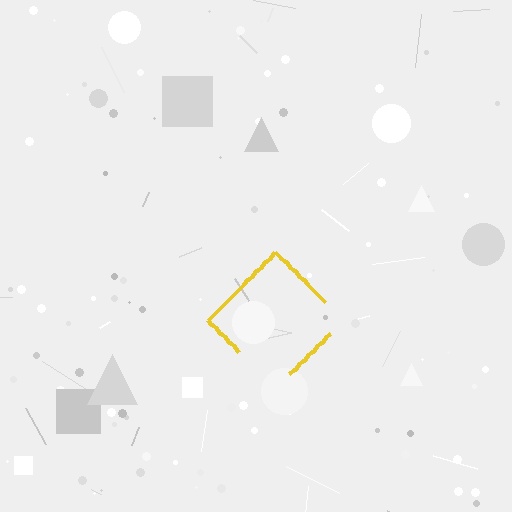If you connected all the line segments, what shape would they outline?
They would outline a diamond.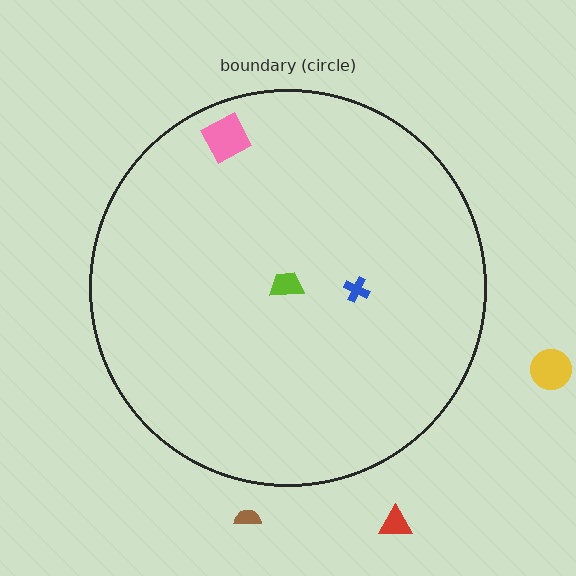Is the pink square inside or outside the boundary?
Inside.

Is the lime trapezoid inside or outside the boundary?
Inside.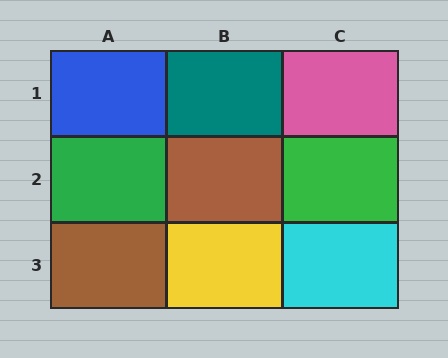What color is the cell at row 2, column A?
Green.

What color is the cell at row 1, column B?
Teal.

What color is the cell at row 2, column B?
Brown.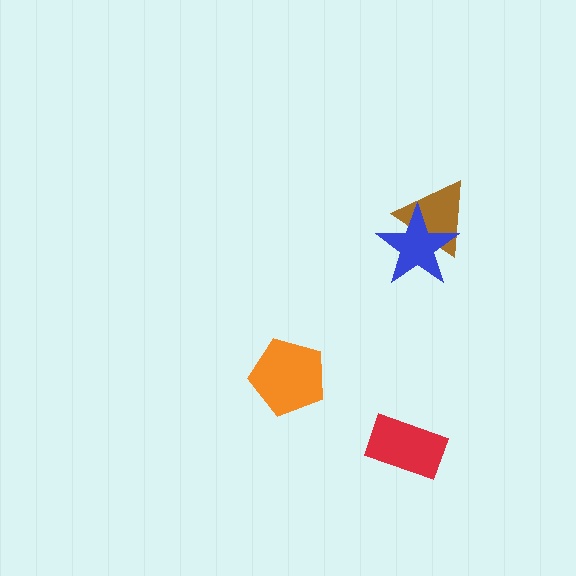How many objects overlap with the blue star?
1 object overlaps with the blue star.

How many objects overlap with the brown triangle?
1 object overlaps with the brown triangle.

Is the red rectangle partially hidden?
No, no other shape covers it.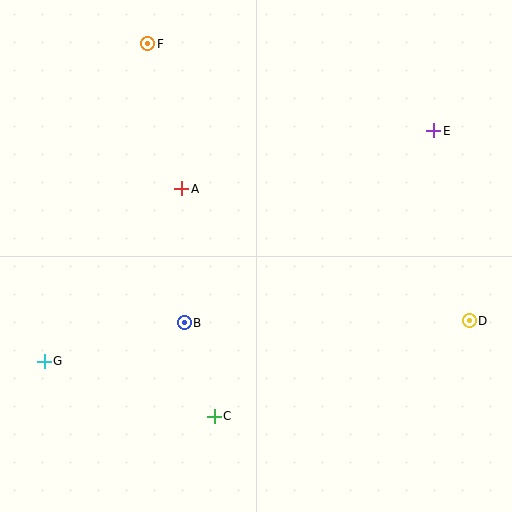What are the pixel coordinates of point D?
Point D is at (469, 321).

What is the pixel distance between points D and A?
The distance between D and A is 317 pixels.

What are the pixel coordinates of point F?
Point F is at (148, 44).